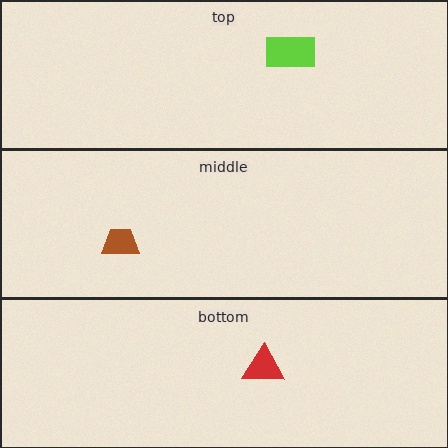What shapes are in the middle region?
The brown trapezoid.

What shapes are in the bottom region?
The red triangle.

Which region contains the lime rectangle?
The top region.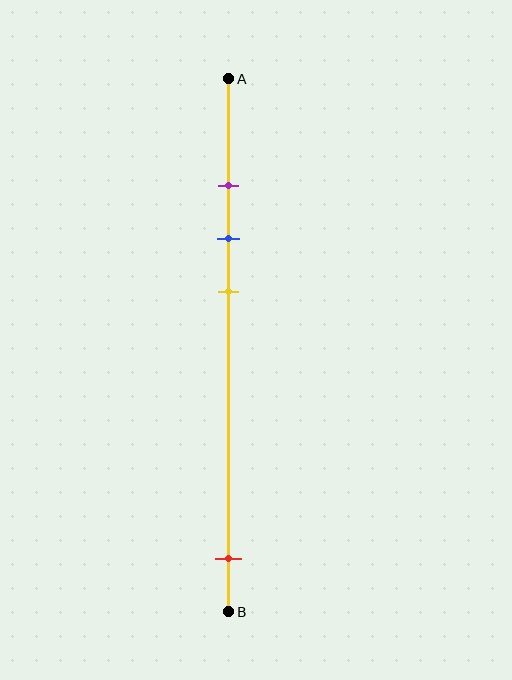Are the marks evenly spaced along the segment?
No, the marks are not evenly spaced.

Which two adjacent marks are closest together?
The purple and blue marks are the closest adjacent pair.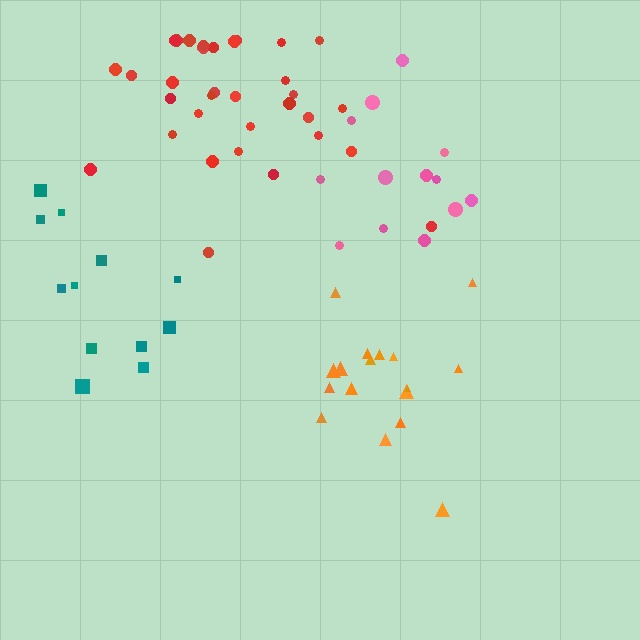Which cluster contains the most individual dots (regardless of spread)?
Red (33).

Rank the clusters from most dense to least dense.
orange, red, pink, teal.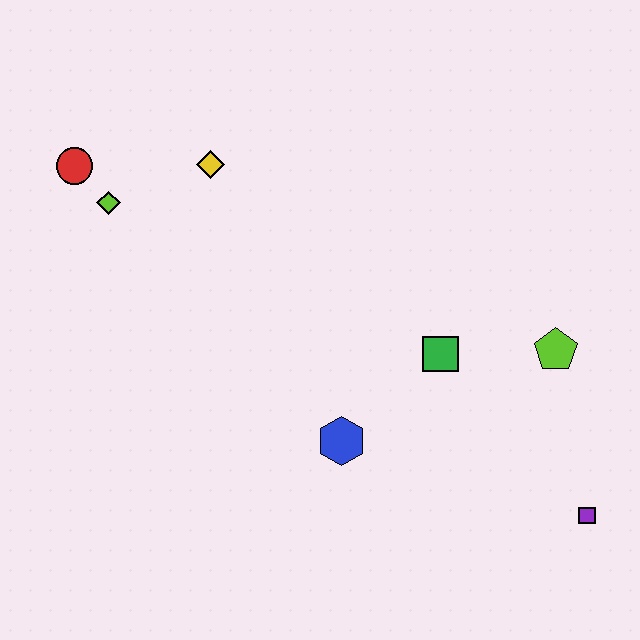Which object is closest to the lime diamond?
The red circle is closest to the lime diamond.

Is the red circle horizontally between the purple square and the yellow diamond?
No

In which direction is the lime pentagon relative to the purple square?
The lime pentagon is above the purple square.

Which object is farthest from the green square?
The red circle is farthest from the green square.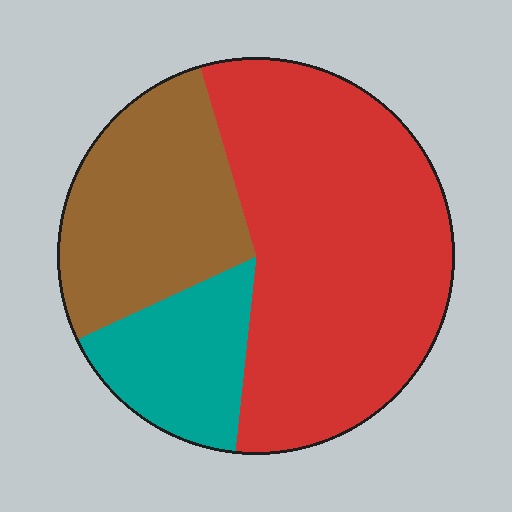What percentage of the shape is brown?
Brown covers 27% of the shape.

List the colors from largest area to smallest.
From largest to smallest: red, brown, teal.